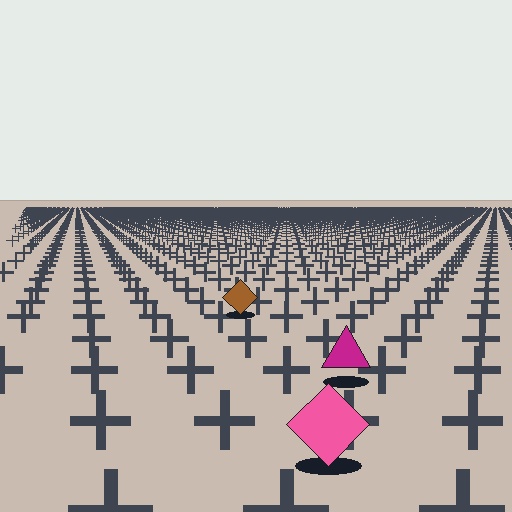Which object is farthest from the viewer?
The brown diamond is farthest from the viewer. It appears smaller and the ground texture around it is denser.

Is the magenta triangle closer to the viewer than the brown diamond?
Yes. The magenta triangle is closer — you can tell from the texture gradient: the ground texture is coarser near it.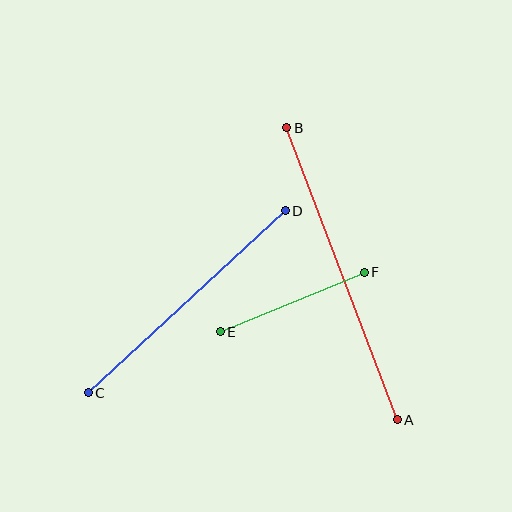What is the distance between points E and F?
The distance is approximately 156 pixels.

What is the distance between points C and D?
The distance is approximately 268 pixels.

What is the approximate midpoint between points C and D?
The midpoint is at approximately (187, 302) pixels.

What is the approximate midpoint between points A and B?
The midpoint is at approximately (342, 274) pixels.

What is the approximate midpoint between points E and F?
The midpoint is at approximately (292, 302) pixels.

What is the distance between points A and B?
The distance is approximately 312 pixels.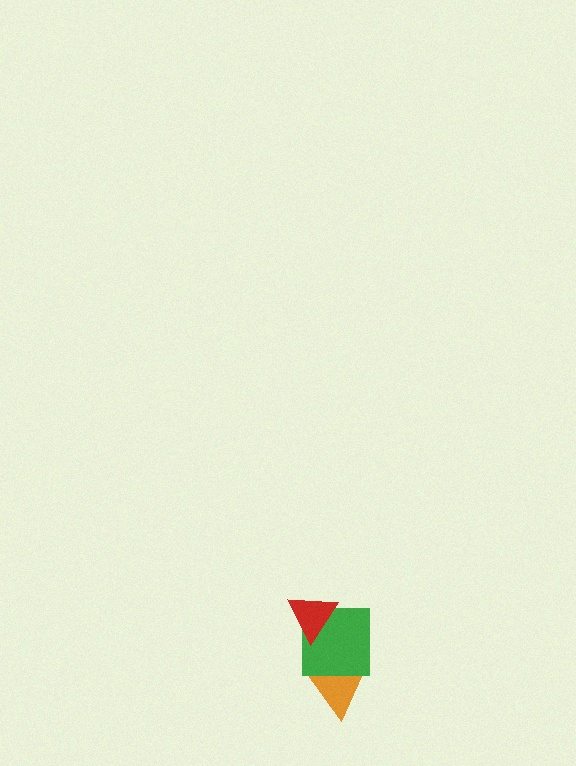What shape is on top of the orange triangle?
The green square is on top of the orange triangle.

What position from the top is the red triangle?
The red triangle is 1st from the top.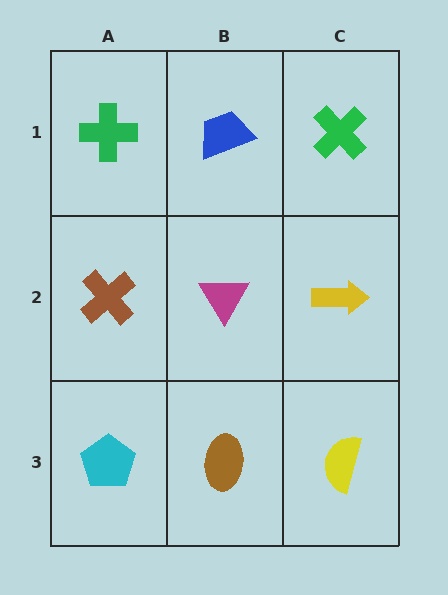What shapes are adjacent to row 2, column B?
A blue trapezoid (row 1, column B), a brown ellipse (row 3, column B), a brown cross (row 2, column A), a yellow arrow (row 2, column C).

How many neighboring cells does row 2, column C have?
3.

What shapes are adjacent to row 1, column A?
A brown cross (row 2, column A), a blue trapezoid (row 1, column B).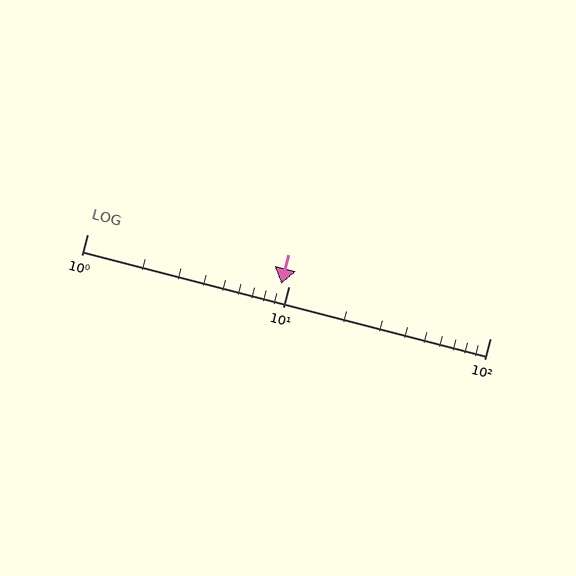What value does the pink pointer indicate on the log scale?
The pointer indicates approximately 9.2.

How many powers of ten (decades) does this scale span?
The scale spans 2 decades, from 1 to 100.